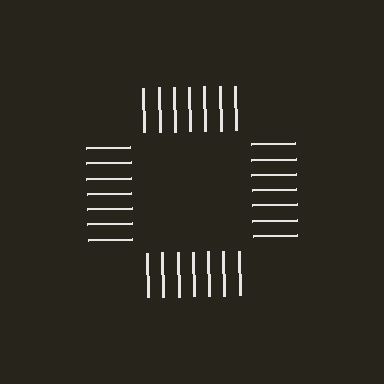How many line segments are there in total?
28 — 7 along each of the 4 edges.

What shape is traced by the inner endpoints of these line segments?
An illusory square — the line segments terminate on its edges but no continuous stroke is drawn.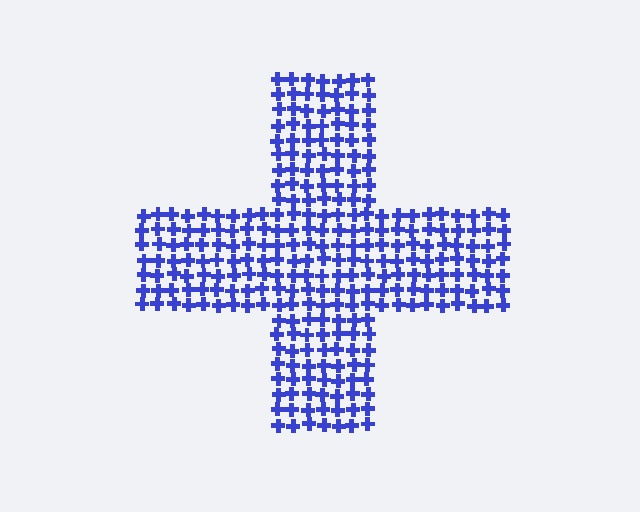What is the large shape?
The large shape is a cross.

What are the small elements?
The small elements are crosses.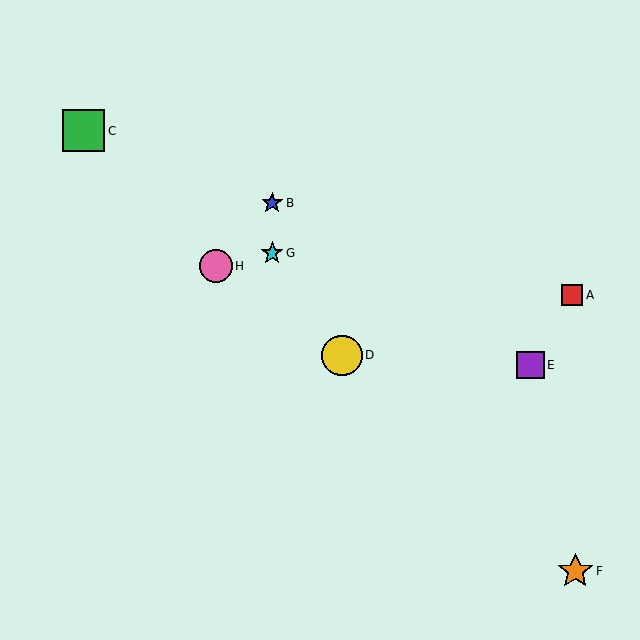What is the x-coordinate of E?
Object E is at x≈531.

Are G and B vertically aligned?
Yes, both are at x≈272.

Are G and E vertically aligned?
No, G is at x≈272 and E is at x≈531.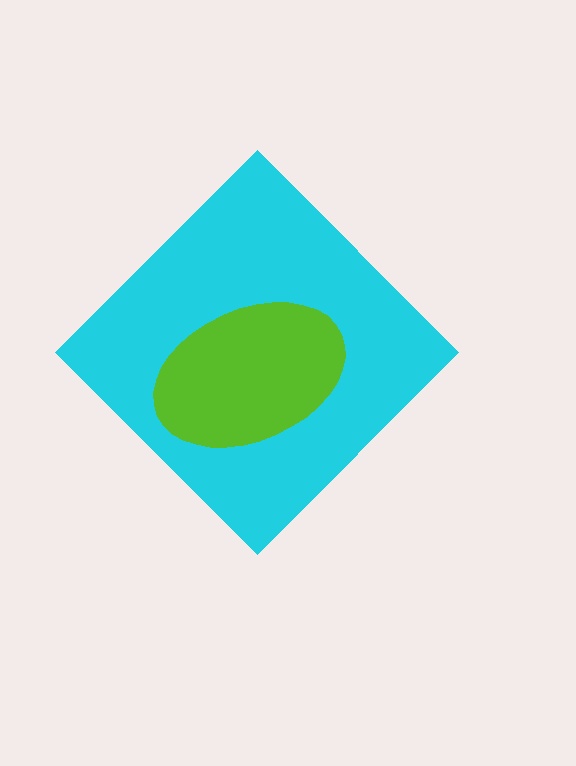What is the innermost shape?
The lime ellipse.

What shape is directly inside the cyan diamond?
The lime ellipse.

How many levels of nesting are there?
2.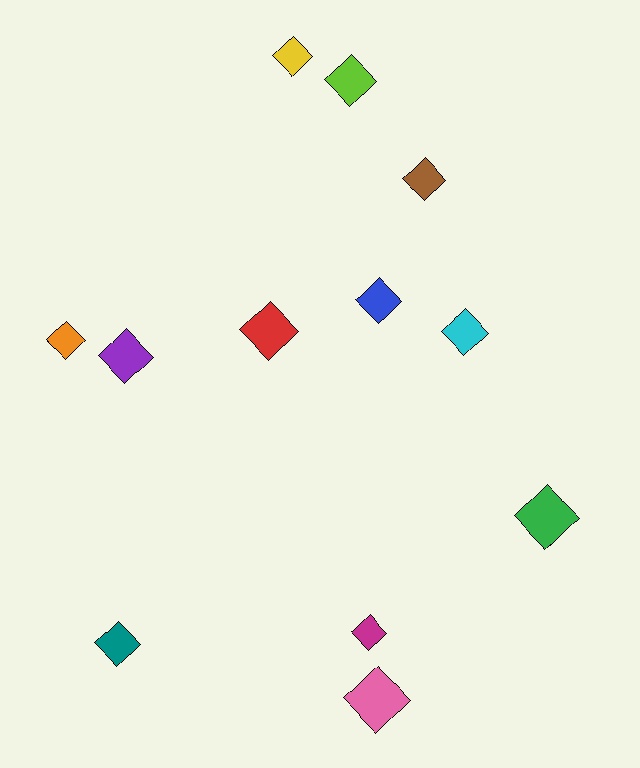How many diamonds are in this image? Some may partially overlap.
There are 12 diamonds.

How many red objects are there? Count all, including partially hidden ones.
There is 1 red object.